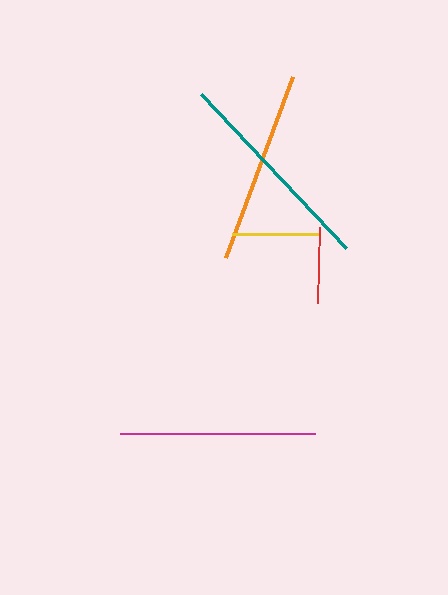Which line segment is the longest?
The teal line is the longest at approximately 210 pixels.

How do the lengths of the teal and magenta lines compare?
The teal and magenta lines are approximately the same length.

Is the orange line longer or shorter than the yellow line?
The orange line is longer than the yellow line.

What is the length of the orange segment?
The orange segment is approximately 192 pixels long.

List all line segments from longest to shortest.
From longest to shortest: teal, magenta, orange, yellow, red.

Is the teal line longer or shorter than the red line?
The teal line is longer than the red line.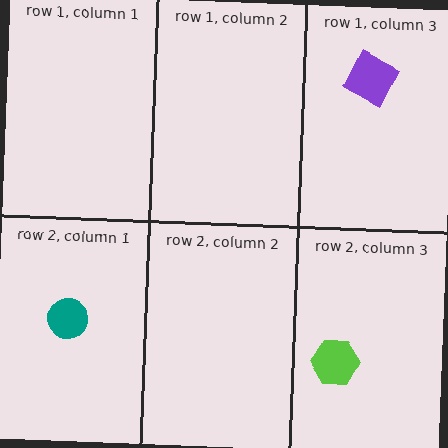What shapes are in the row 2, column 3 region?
The lime hexagon.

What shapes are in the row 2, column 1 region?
The teal circle.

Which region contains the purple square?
The row 1, column 3 region.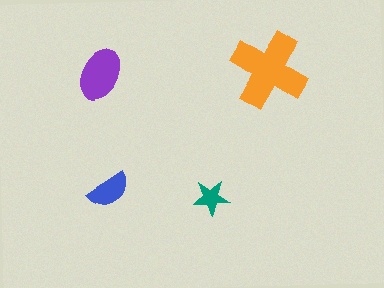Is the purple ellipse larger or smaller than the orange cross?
Smaller.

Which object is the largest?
The orange cross.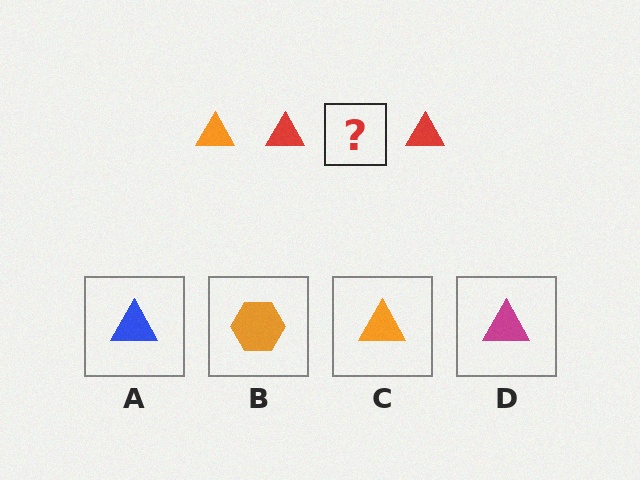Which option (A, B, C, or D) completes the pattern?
C.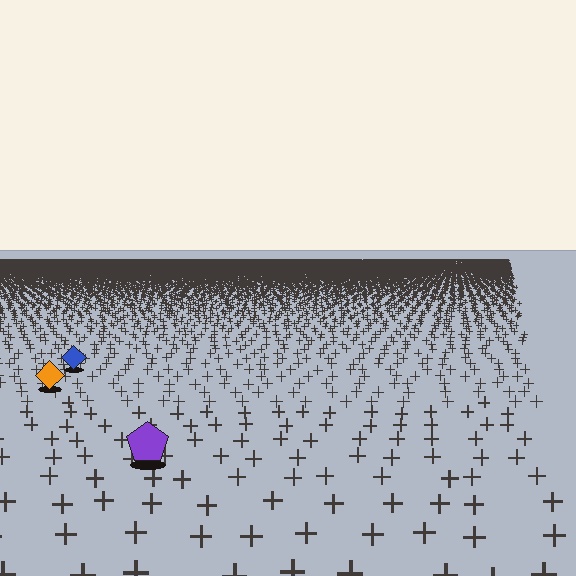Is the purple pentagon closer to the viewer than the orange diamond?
Yes. The purple pentagon is closer — you can tell from the texture gradient: the ground texture is coarser near it.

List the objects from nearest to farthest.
From nearest to farthest: the purple pentagon, the orange diamond, the blue diamond.